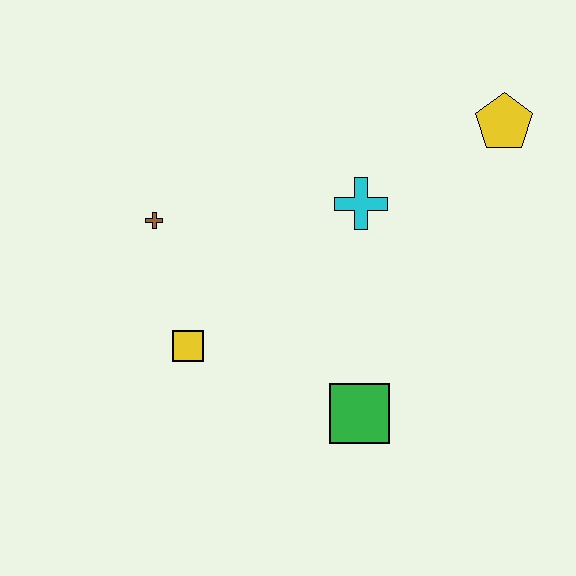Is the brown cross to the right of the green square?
No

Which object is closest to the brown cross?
The yellow square is closest to the brown cross.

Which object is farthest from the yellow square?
The yellow pentagon is farthest from the yellow square.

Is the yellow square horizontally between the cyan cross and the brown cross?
Yes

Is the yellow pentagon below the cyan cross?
No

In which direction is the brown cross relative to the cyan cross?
The brown cross is to the left of the cyan cross.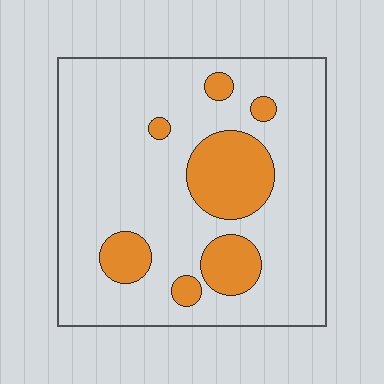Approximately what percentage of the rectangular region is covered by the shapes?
Approximately 20%.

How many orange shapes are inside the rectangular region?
7.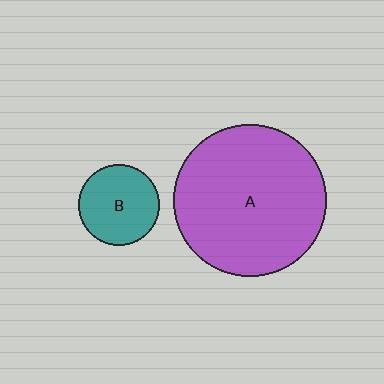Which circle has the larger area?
Circle A (purple).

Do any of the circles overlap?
No, none of the circles overlap.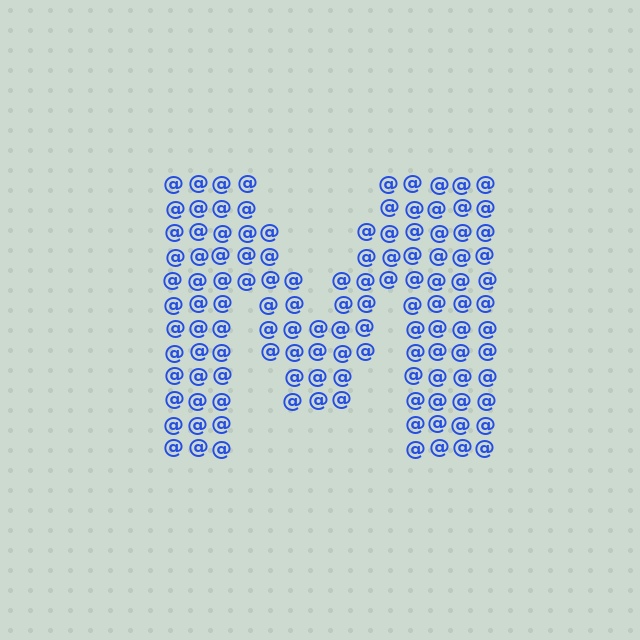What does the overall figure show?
The overall figure shows the letter M.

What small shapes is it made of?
It is made of small at signs.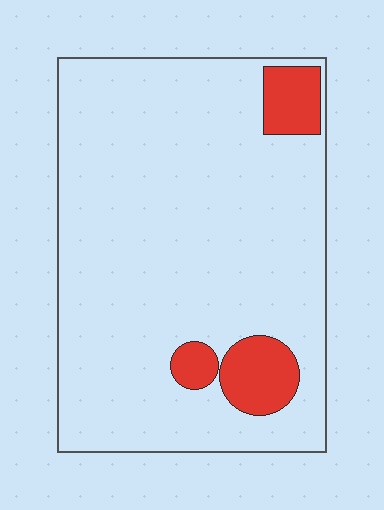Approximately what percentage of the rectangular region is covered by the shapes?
Approximately 10%.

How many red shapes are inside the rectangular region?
3.